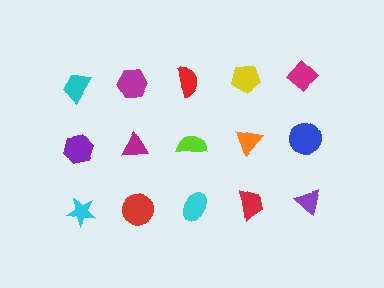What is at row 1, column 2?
A magenta hexagon.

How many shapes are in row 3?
5 shapes.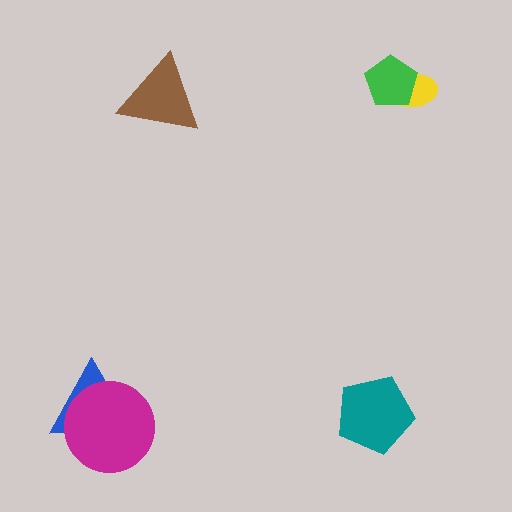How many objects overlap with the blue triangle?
1 object overlaps with the blue triangle.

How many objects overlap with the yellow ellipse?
1 object overlaps with the yellow ellipse.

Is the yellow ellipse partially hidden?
Yes, it is partially covered by another shape.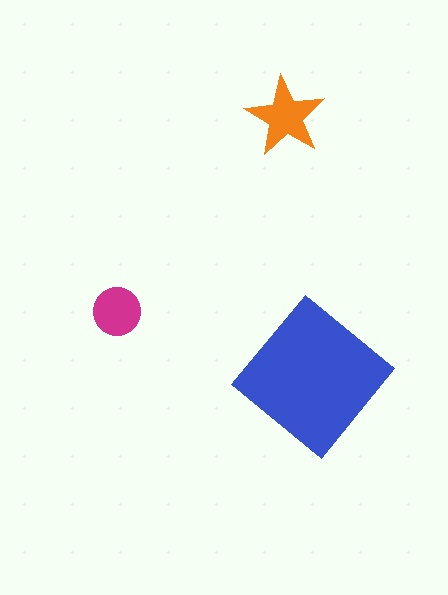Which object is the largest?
The blue diamond.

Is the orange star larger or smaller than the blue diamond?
Smaller.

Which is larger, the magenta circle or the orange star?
The orange star.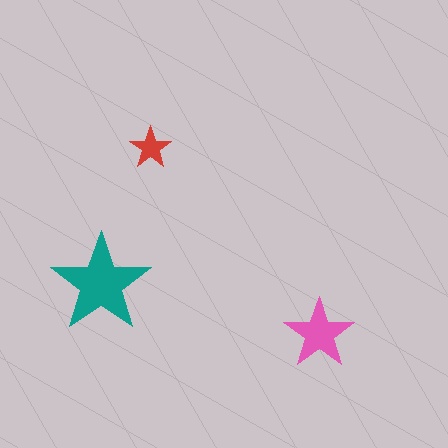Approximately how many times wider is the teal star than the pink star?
About 1.5 times wider.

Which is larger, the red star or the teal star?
The teal one.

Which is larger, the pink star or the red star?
The pink one.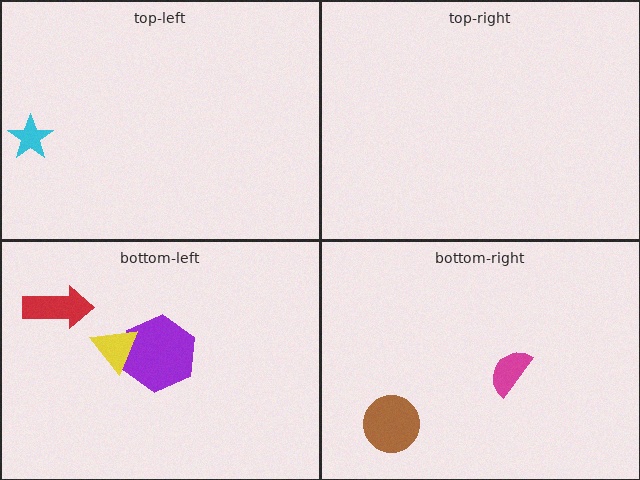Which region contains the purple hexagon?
The bottom-left region.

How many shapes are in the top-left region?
1.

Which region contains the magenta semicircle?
The bottom-right region.